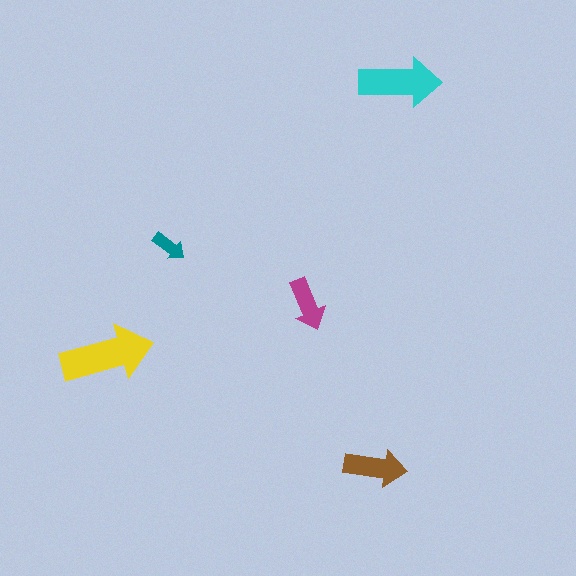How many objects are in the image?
There are 5 objects in the image.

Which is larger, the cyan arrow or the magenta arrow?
The cyan one.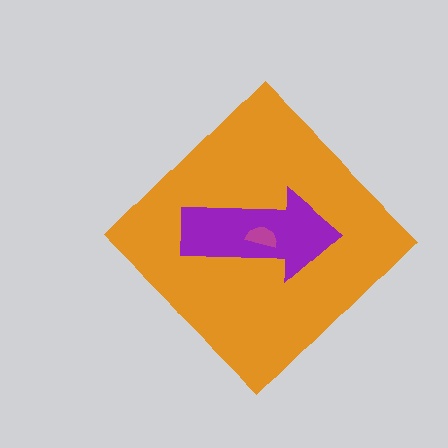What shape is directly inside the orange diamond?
The purple arrow.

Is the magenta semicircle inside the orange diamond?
Yes.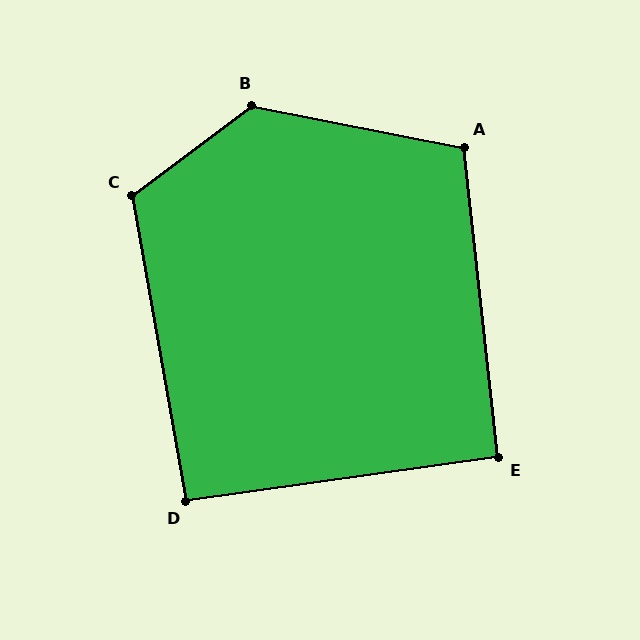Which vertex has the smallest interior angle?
E, at approximately 92 degrees.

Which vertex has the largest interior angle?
B, at approximately 132 degrees.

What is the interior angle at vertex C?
Approximately 117 degrees (obtuse).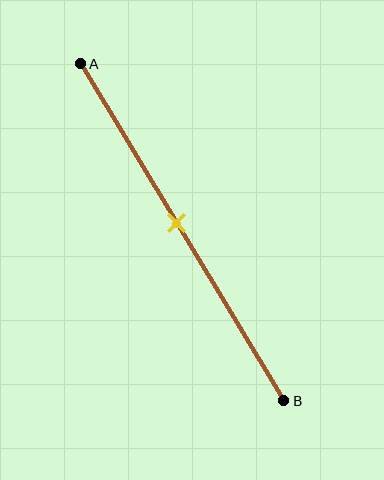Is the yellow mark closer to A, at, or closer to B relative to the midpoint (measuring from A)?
The yellow mark is approximately at the midpoint of segment AB.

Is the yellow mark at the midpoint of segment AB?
Yes, the mark is approximately at the midpoint.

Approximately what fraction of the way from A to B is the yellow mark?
The yellow mark is approximately 45% of the way from A to B.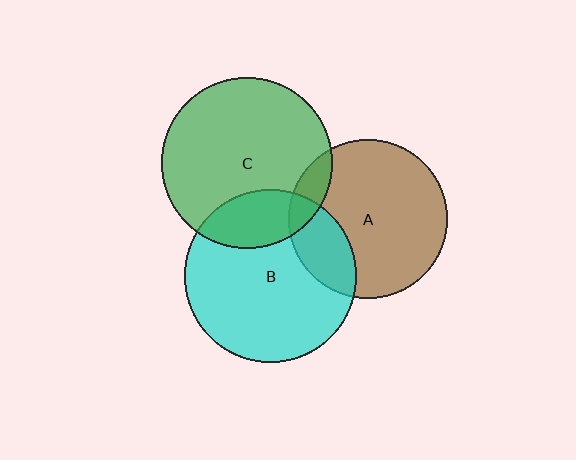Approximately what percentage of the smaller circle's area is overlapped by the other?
Approximately 20%.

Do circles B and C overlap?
Yes.